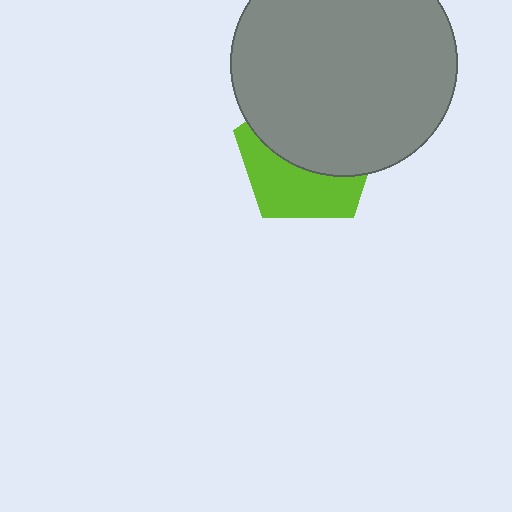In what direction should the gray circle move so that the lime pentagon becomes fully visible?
The gray circle should move up. That is the shortest direction to clear the overlap and leave the lime pentagon fully visible.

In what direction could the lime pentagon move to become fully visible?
The lime pentagon could move down. That would shift it out from behind the gray circle entirely.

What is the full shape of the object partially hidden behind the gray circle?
The partially hidden object is a lime pentagon.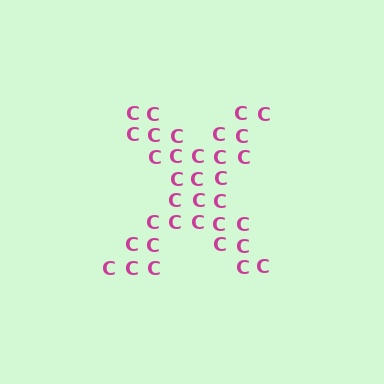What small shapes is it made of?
It is made of small letter C's.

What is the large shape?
The large shape is the letter X.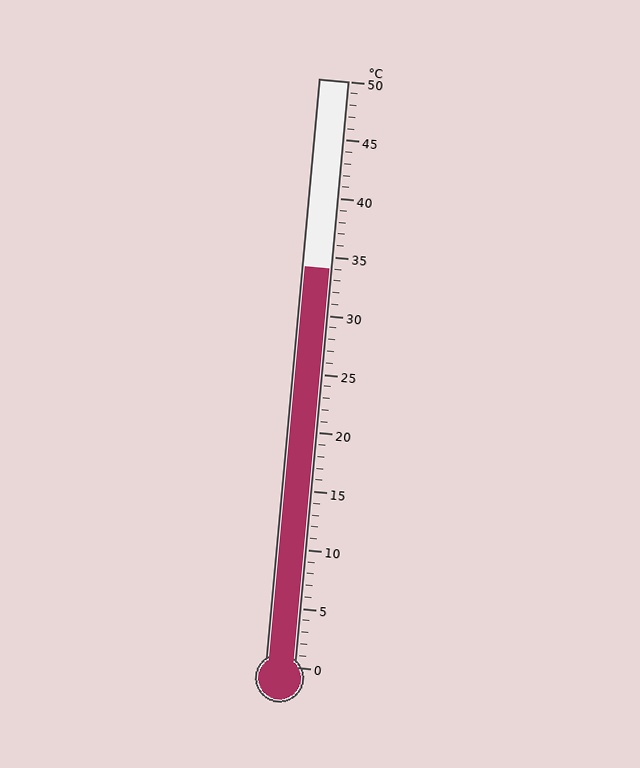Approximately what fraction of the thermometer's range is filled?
The thermometer is filled to approximately 70% of its range.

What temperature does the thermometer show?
The thermometer shows approximately 34°C.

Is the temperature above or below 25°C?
The temperature is above 25°C.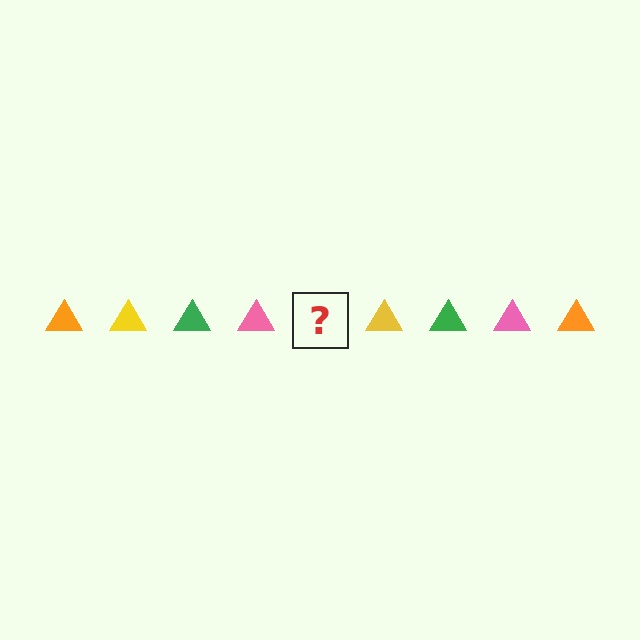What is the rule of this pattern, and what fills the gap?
The rule is that the pattern cycles through orange, yellow, green, pink triangles. The gap should be filled with an orange triangle.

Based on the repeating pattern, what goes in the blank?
The blank should be an orange triangle.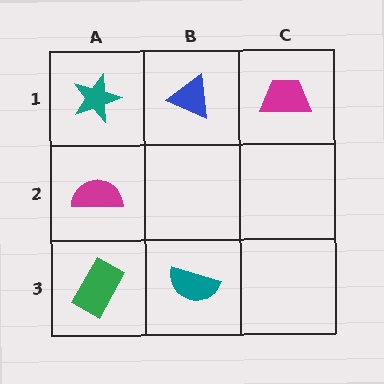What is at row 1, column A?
A teal star.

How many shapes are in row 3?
2 shapes.